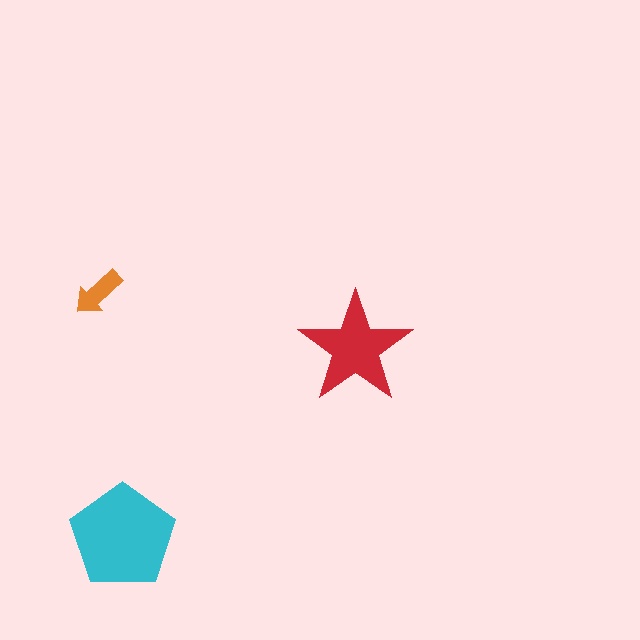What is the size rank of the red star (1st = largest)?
2nd.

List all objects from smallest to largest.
The orange arrow, the red star, the cyan pentagon.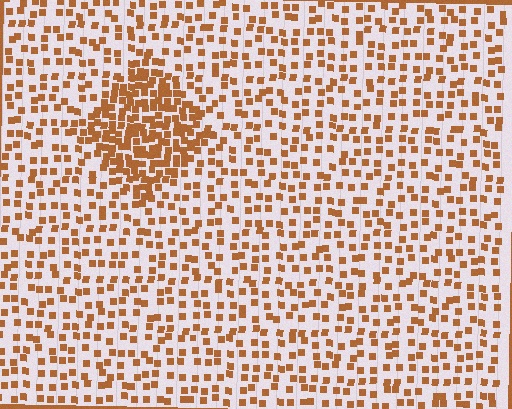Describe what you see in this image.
The image contains small brown elements arranged at two different densities. A diamond-shaped region is visible where the elements are more densely packed than the surrounding area.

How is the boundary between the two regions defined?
The boundary is defined by a change in element density (approximately 2.4x ratio). All elements are the same color, size, and shape.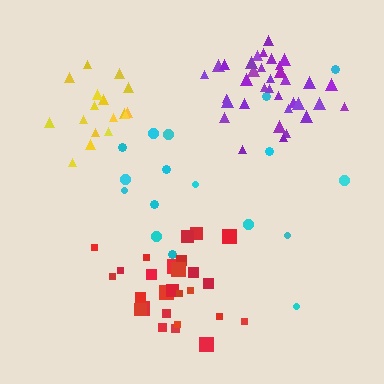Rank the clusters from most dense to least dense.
yellow, purple, red, cyan.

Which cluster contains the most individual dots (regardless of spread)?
Purple (35).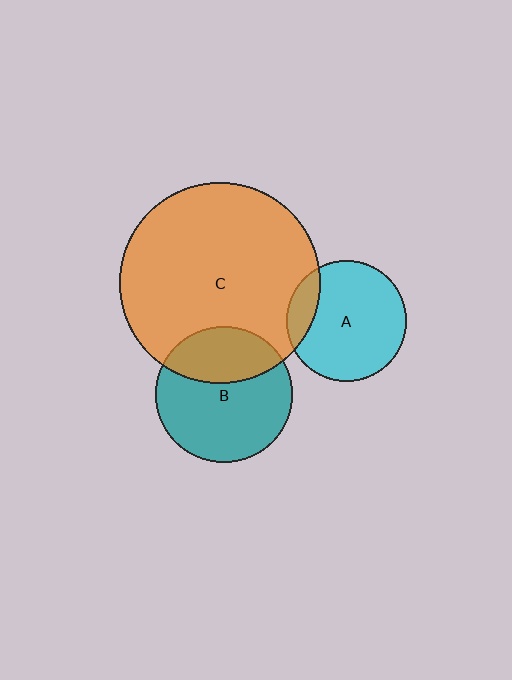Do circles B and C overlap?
Yes.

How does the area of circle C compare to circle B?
Approximately 2.2 times.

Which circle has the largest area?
Circle C (orange).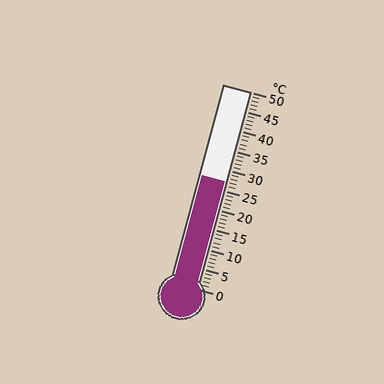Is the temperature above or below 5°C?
The temperature is above 5°C.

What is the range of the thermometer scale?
The thermometer scale ranges from 0°C to 50°C.